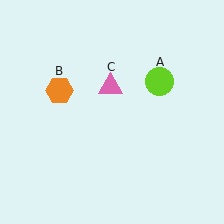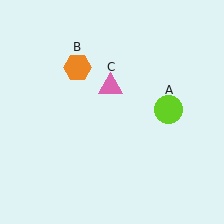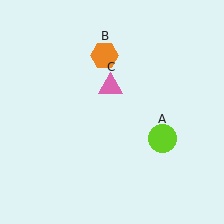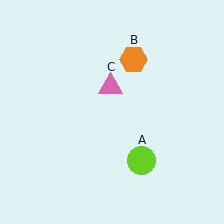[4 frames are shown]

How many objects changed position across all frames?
2 objects changed position: lime circle (object A), orange hexagon (object B).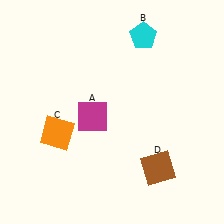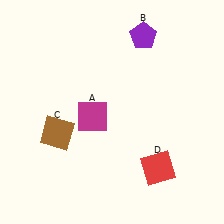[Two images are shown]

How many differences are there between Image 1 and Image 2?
There are 3 differences between the two images.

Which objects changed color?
B changed from cyan to purple. C changed from orange to brown. D changed from brown to red.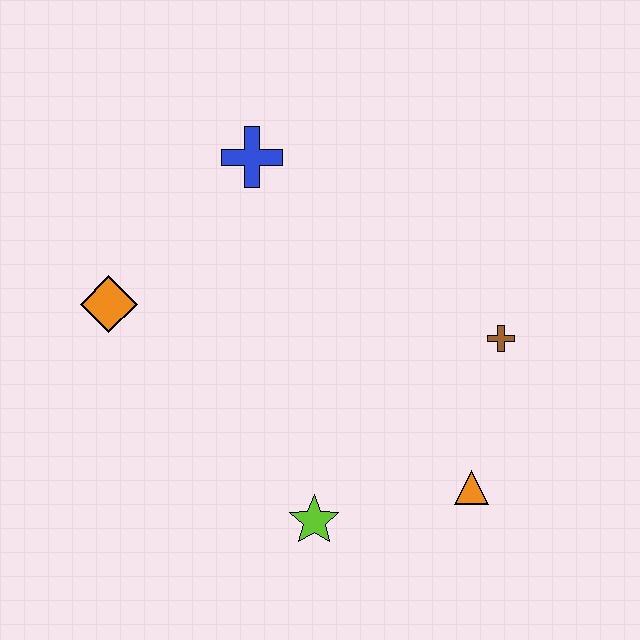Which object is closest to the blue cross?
The orange diamond is closest to the blue cross.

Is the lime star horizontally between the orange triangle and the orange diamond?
Yes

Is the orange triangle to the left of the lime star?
No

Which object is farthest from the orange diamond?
The orange triangle is farthest from the orange diamond.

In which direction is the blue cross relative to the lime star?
The blue cross is above the lime star.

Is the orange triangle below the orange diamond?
Yes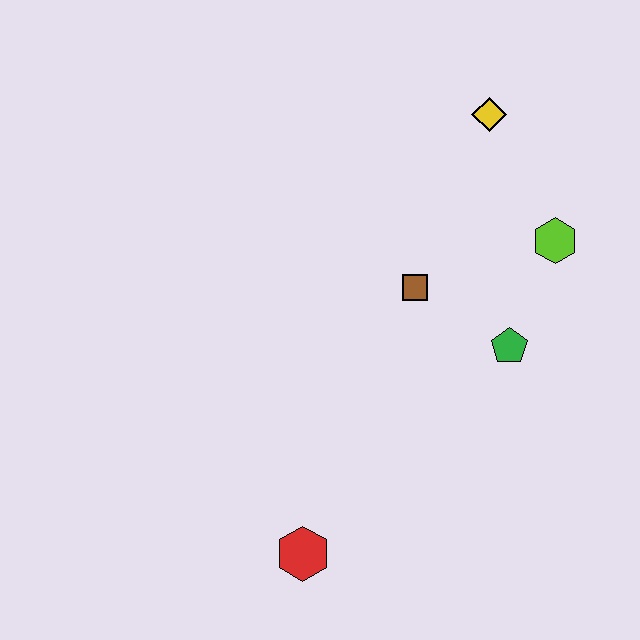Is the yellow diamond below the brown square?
No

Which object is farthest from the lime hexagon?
The red hexagon is farthest from the lime hexagon.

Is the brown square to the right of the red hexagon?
Yes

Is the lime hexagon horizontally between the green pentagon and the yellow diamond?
No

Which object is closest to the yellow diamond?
The lime hexagon is closest to the yellow diamond.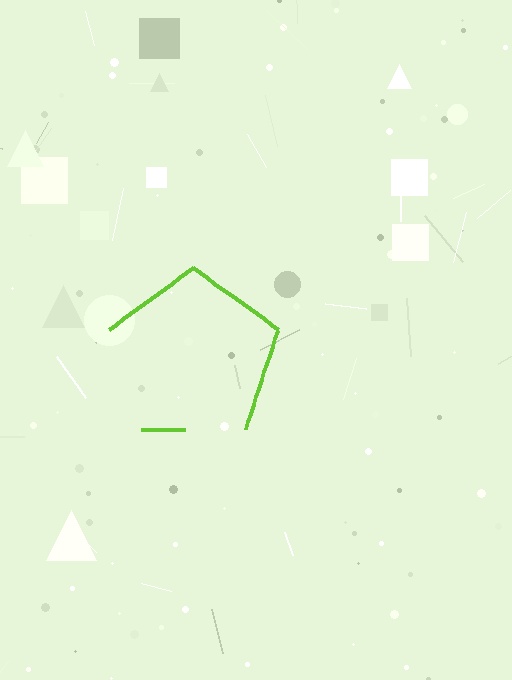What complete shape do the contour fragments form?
The contour fragments form a pentagon.